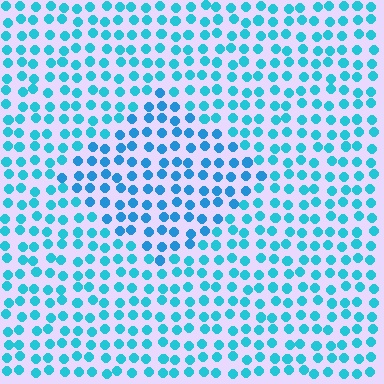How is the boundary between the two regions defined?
The boundary is defined purely by a slight shift in hue (about 18 degrees). Spacing, size, and orientation are identical on both sides.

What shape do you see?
I see a diamond.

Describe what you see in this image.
The image is filled with small cyan elements in a uniform arrangement. A diamond-shaped region is visible where the elements are tinted to a slightly different hue, forming a subtle color boundary.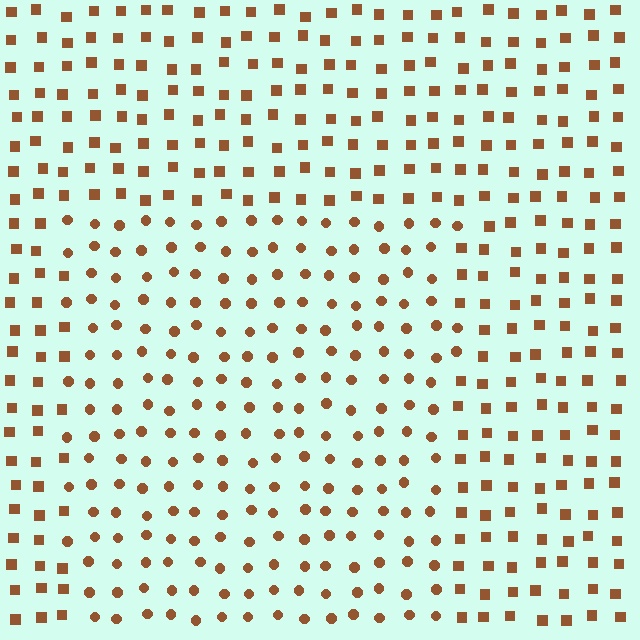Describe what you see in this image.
The image is filled with small brown elements arranged in a uniform grid. A rectangle-shaped region contains circles, while the surrounding area contains squares. The boundary is defined purely by the change in element shape.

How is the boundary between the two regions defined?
The boundary is defined by a change in element shape: circles inside vs. squares outside. All elements share the same color and spacing.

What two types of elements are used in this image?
The image uses circles inside the rectangle region and squares outside it.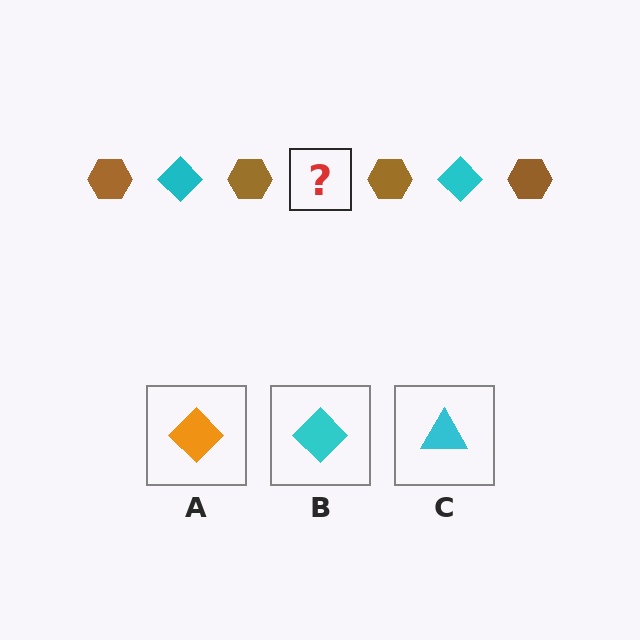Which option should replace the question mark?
Option B.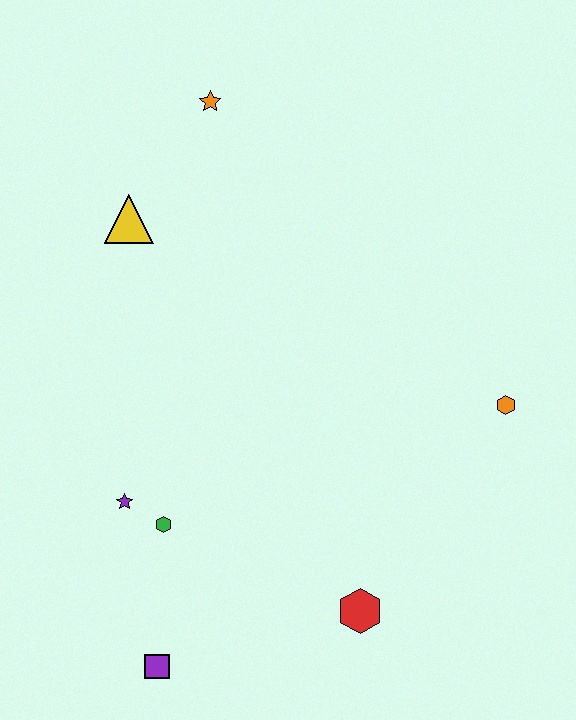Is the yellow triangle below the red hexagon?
No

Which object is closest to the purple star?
The green hexagon is closest to the purple star.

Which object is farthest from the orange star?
The purple square is farthest from the orange star.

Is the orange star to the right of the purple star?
Yes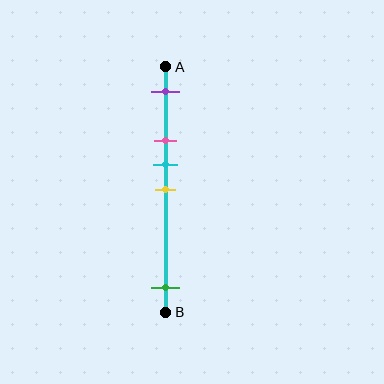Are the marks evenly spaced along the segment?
No, the marks are not evenly spaced.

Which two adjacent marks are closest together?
The cyan and yellow marks are the closest adjacent pair.